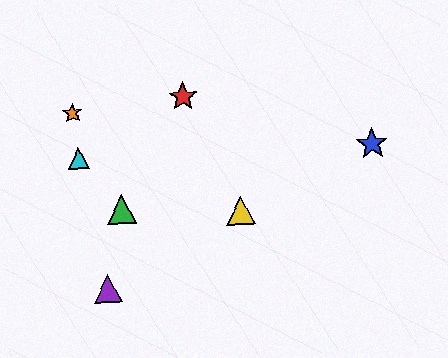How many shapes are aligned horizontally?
2 shapes (the blue star, the cyan triangle) are aligned horizontally.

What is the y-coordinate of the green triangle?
The green triangle is at y≈209.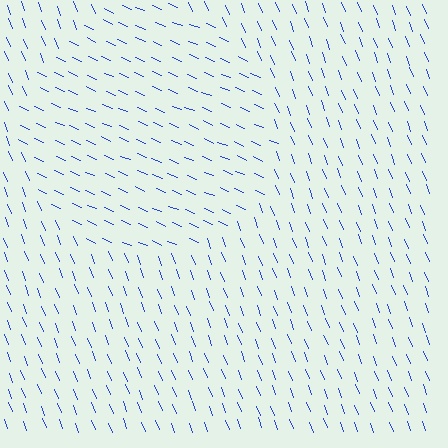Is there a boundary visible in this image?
Yes, there is a texture boundary formed by a change in line orientation.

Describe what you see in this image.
The image is filled with small blue line segments. A circle region in the image has lines oriented differently from the surrounding lines, creating a visible texture boundary.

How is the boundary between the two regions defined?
The boundary is defined purely by a change in line orientation (approximately 45 degrees difference). All lines are the same color and thickness.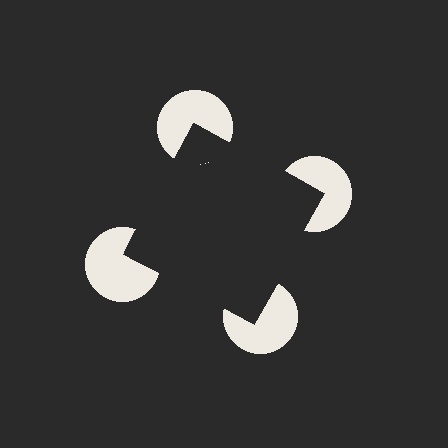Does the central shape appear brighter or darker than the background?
It typically appears slightly darker than the background, even though no actual brightness change is drawn.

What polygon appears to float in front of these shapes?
An illusory square — its edges are inferred from the aligned wedge cuts in the pac-man discs, not physically drawn.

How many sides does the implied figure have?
4 sides.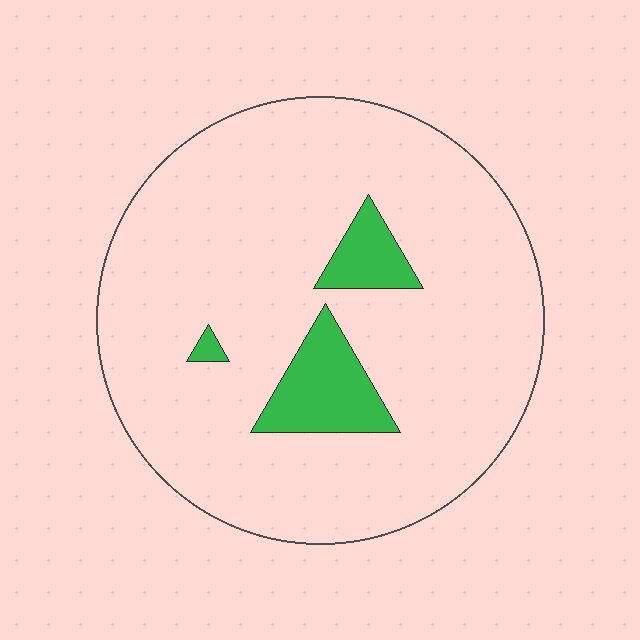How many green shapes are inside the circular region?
3.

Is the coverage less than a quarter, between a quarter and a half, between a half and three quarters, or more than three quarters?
Less than a quarter.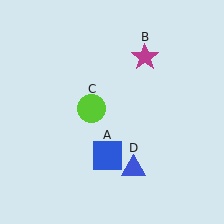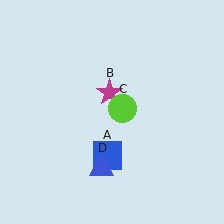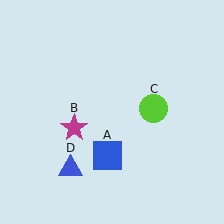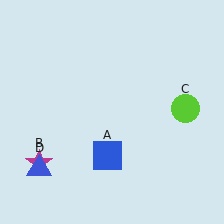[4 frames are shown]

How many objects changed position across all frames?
3 objects changed position: magenta star (object B), lime circle (object C), blue triangle (object D).